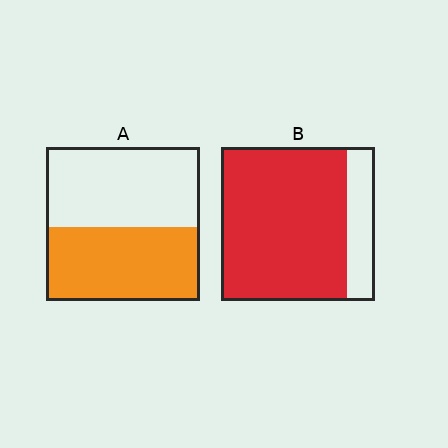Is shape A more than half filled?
Roughly half.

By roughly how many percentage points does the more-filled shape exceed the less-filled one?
By roughly 35 percentage points (B over A).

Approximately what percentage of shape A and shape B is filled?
A is approximately 50% and B is approximately 80%.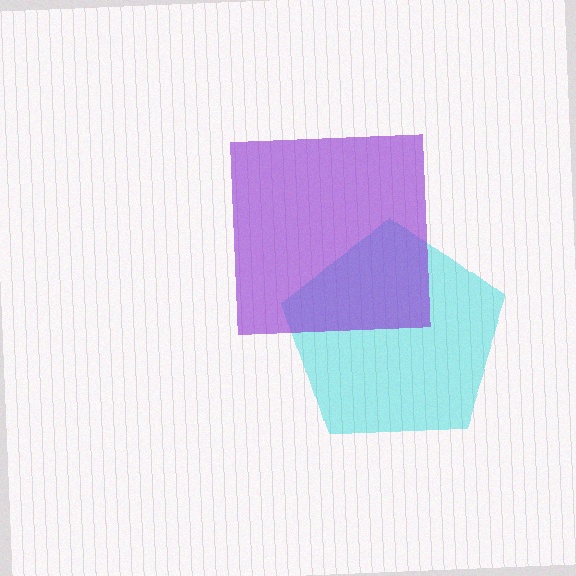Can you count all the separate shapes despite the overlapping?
Yes, there are 2 separate shapes.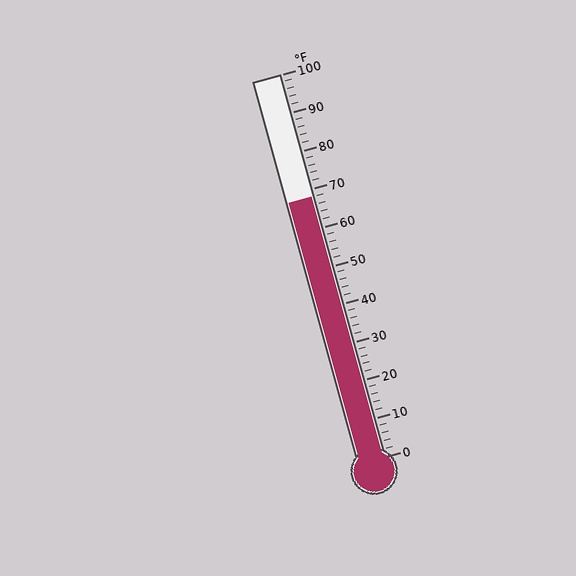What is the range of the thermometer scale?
The thermometer scale ranges from 0°F to 100°F.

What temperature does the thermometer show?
The thermometer shows approximately 68°F.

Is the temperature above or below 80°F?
The temperature is below 80°F.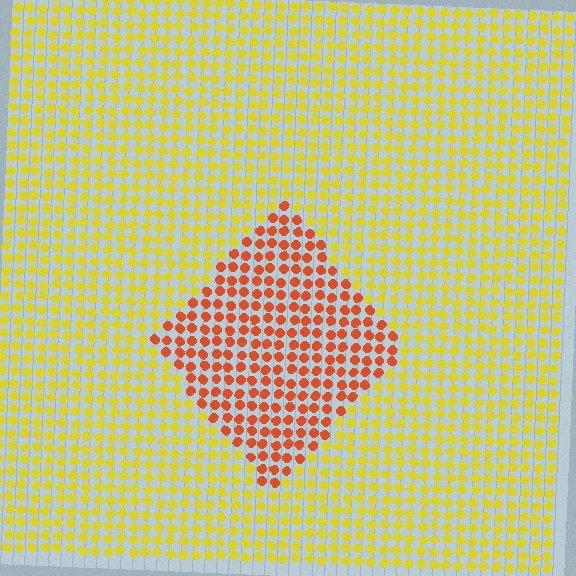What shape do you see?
I see a diamond.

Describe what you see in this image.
The image is filled with small yellow elements in a uniform arrangement. A diamond-shaped region is visible where the elements are tinted to a slightly different hue, forming a subtle color boundary.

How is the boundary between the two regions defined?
The boundary is defined purely by a slight shift in hue (about 46 degrees). Spacing, size, and orientation are identical on both sides.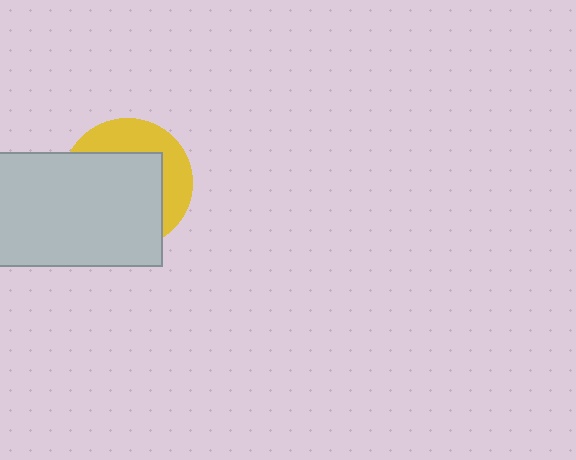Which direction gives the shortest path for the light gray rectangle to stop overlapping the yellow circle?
Moving toward the lower-left gives the shortest separation.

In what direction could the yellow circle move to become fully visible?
The yellow circle could move toward the upper-right. That would shift it out from behind the light gray rectangle entirely.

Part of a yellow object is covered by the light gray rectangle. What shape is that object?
It is a circle.